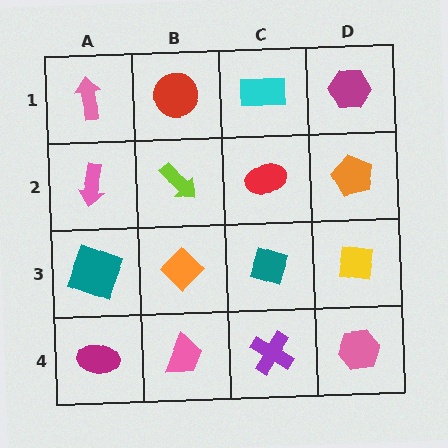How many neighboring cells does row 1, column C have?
3.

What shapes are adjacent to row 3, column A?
A pink arrow (row 2, column A), a magenta ellipse (row 4, column A), an orange diamond (row 3, column B).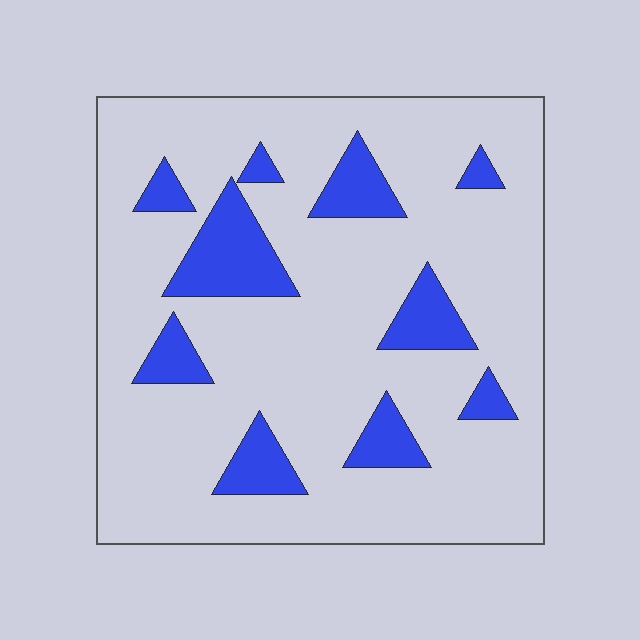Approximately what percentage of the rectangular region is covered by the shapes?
Approximately 15%.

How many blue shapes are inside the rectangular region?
10.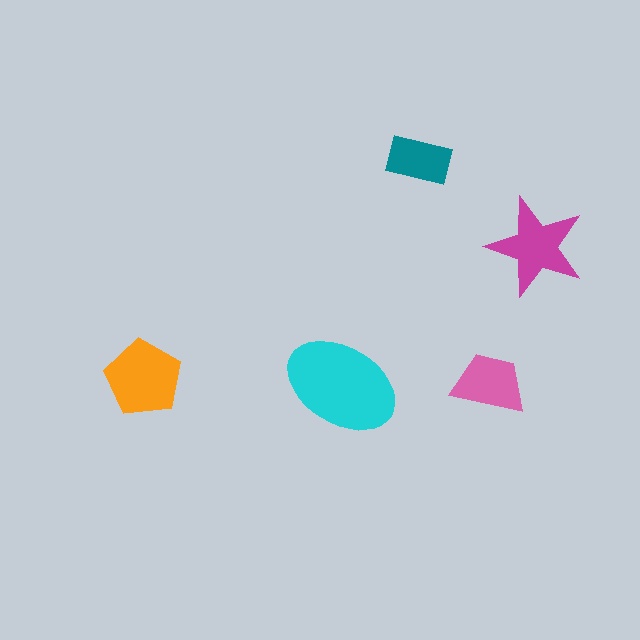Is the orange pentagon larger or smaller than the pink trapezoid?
Larger.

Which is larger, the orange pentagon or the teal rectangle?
The orange pentagon.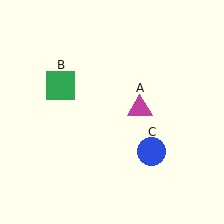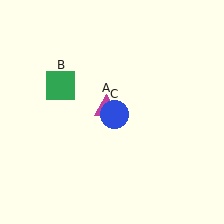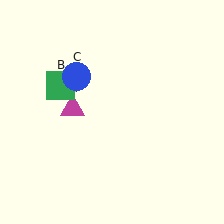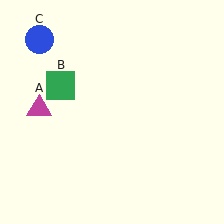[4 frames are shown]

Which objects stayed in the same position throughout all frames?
Green square (object B) remained stationary.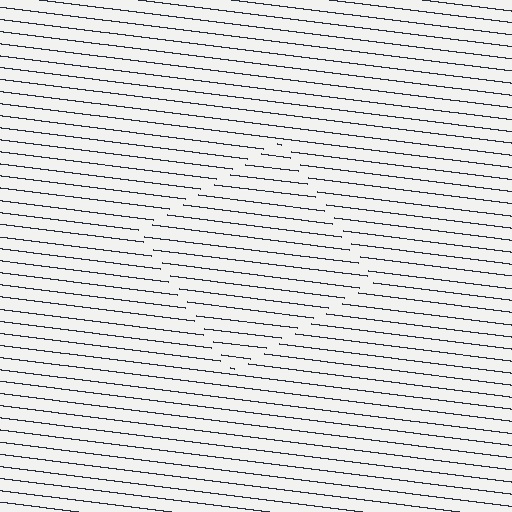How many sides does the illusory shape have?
4 sides — the line-ends trace a square.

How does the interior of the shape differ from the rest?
The interior of the shape contains the same grating, shifted by half a period — the contour is defined by the phase discontinuity where line-ends from the inner and outer gratings abut.